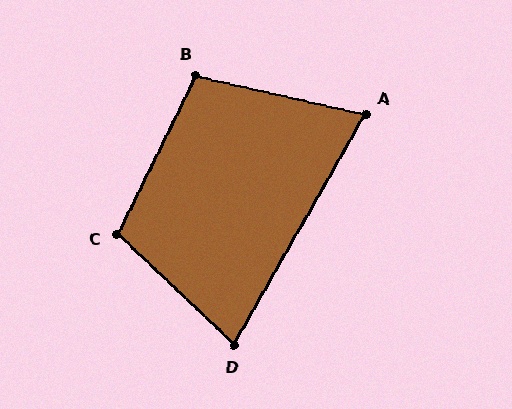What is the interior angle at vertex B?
Approximately 104 degrees (obtuse).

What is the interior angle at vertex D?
Approximately 76 degrees (acute).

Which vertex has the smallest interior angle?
A, at approximately 73 degrees.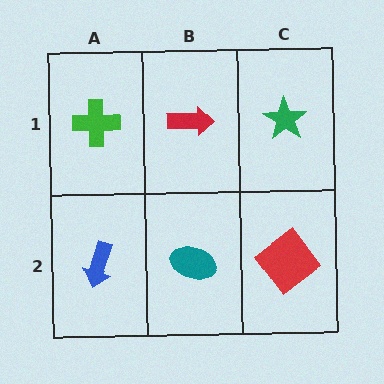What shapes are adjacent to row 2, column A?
A green cross (row 1, column A), a teal ellipse (row 2, column B).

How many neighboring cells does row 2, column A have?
2.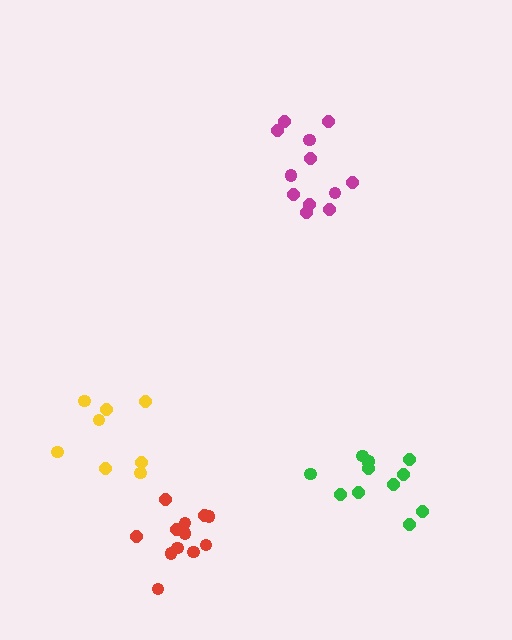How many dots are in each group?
Group 1: 12 dots, Group 2: 12 dots, Group 3: 12 dots, Group 4: 8 dots (44 total).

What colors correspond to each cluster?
The clusters are colored: green, red, magenta, yellow.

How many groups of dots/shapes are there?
There are 4 groups.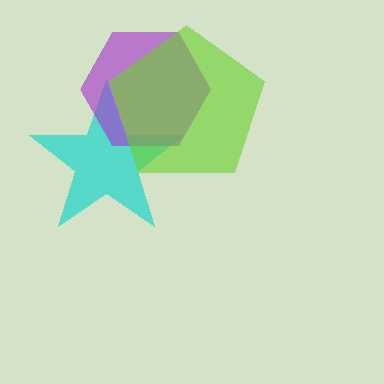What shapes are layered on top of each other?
The layered shapes are: a cyan star, a purple hexagon, a lime pentagon.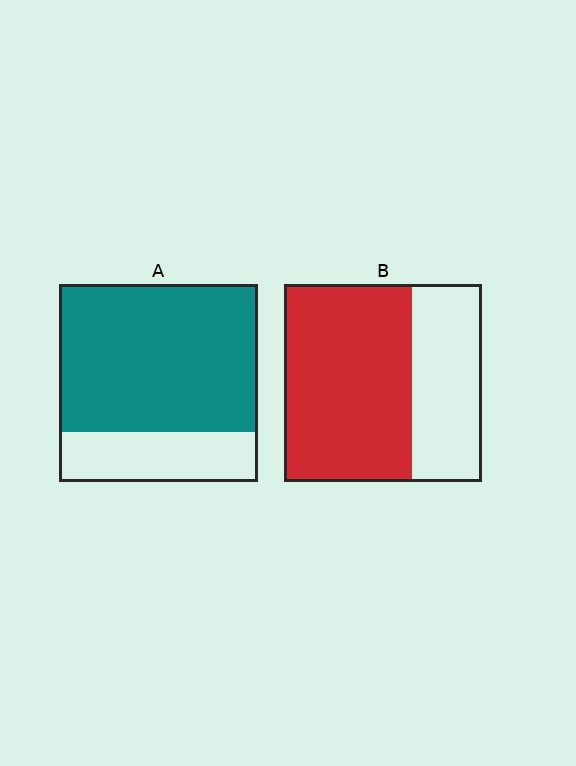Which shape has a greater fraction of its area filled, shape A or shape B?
Shape A.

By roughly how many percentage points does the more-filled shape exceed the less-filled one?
By roughly 10 percentage points (A over B).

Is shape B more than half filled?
Yes.